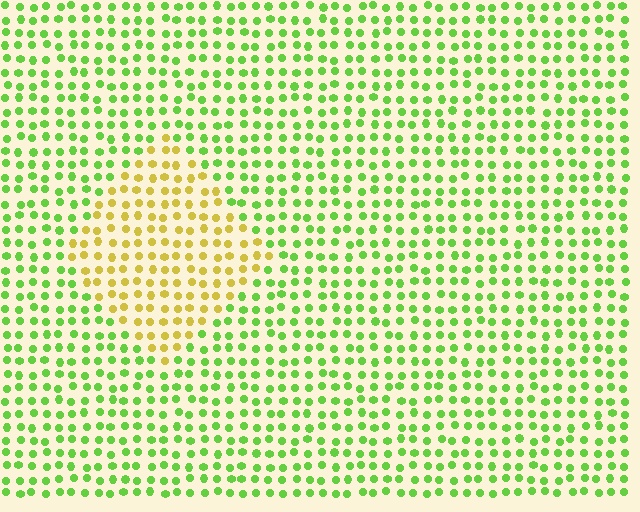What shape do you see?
I see a diamond.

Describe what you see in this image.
The image is filled with small lime elements in a uniform arrangement. A diamond-shaped region is visible where the elements are tinted to a slightly different hue, forming a subtle color boundary.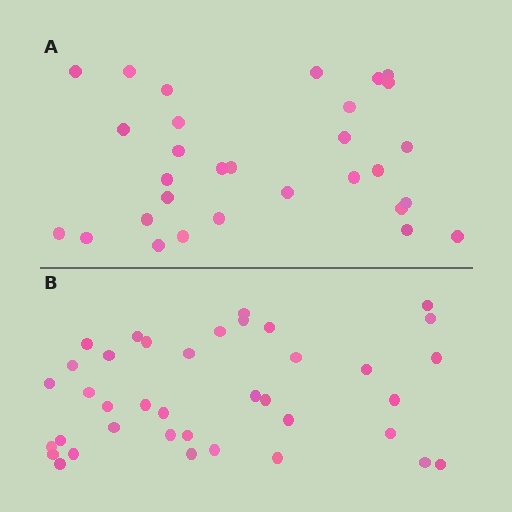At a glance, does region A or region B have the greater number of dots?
Region B (the bottom region) has more dots.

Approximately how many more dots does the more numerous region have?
Region B has roughly 8 or so more dots than region A.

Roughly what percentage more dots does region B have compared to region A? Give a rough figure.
About 25% more.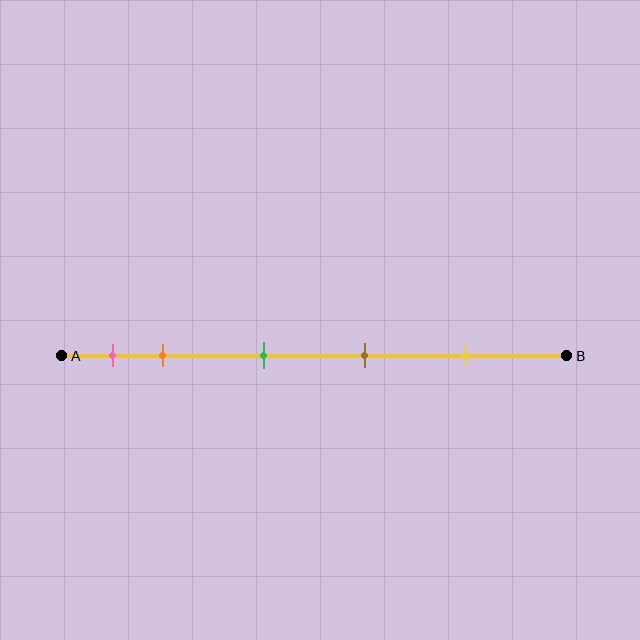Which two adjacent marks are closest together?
The pink and orange marks are the closest adjacent pair.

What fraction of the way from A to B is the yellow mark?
The yellow mark is approximately 80% (0.8) of the way from A to B.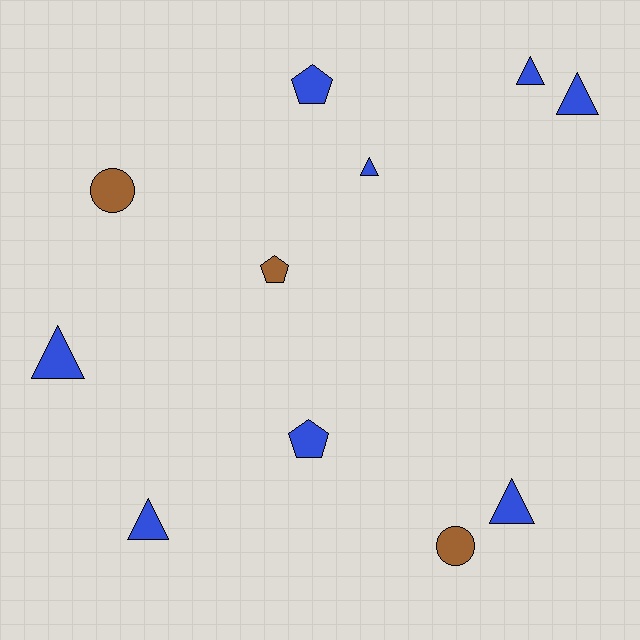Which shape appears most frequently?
Triangle, with 6 objects.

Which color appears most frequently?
Blue, with 8 objects.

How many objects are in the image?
There are 11 objects.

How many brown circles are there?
There are 2 brown circles.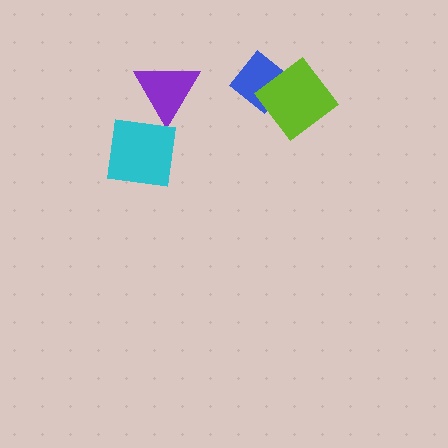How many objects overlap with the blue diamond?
1 object overlaps with the blue diamond.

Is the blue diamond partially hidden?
Yes, it is partially covered by another shape.